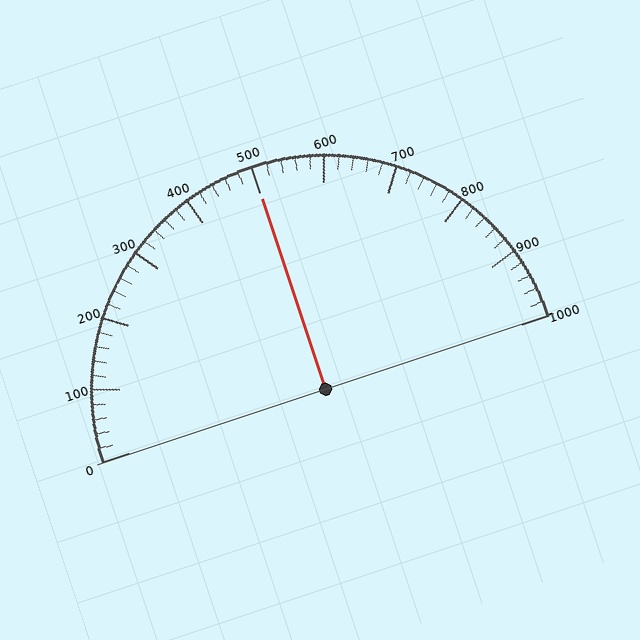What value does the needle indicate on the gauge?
The needle indicates approximately 500.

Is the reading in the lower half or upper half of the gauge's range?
The reading is in the upper half of the range (0 to 1000).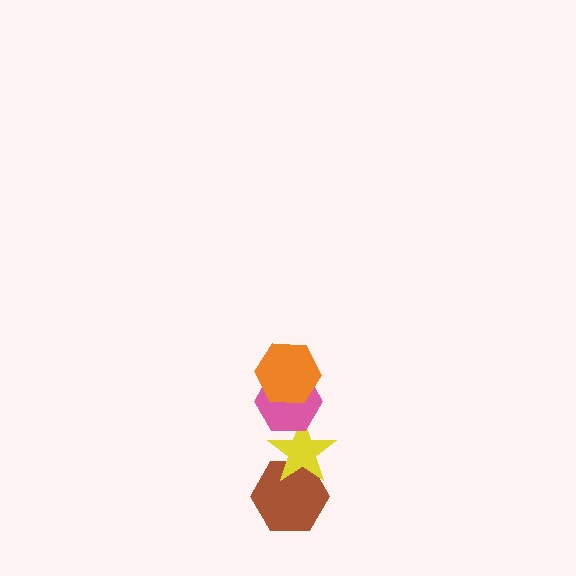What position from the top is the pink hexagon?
The pink hexagon is 2nd from the top.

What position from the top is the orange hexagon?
The orange hexagon is 1st from the top.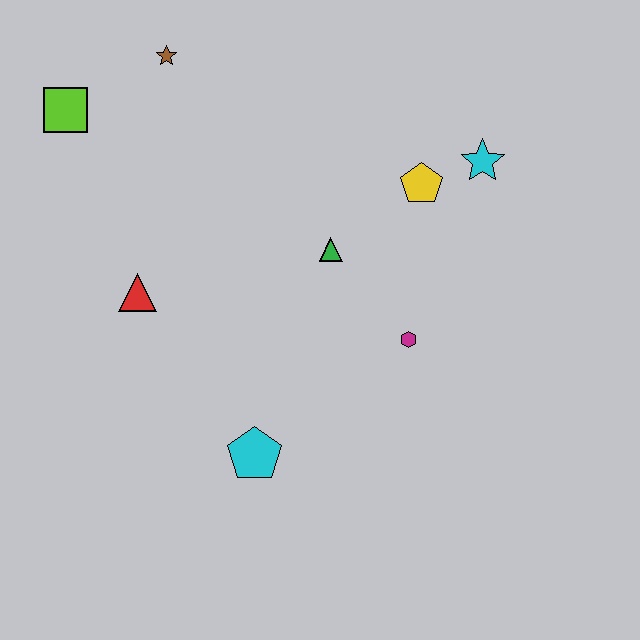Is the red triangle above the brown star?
No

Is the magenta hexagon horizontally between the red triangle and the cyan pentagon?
No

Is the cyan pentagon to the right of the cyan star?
No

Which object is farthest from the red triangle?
The cyan star is farthest from the red triangle.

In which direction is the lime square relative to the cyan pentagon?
The lime square is above the cyan pentagon.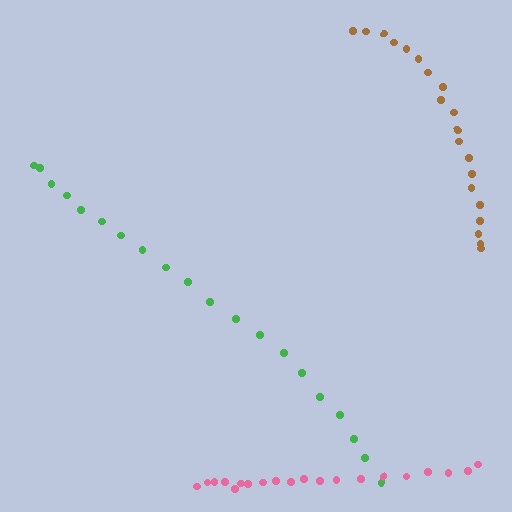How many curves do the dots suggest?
There are 3 distinct paths.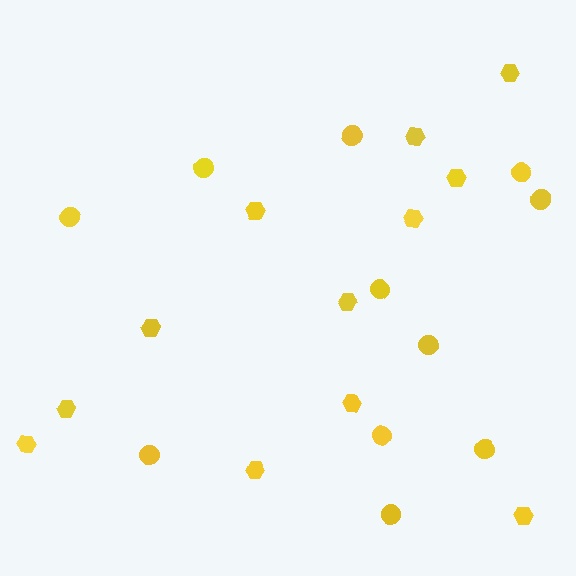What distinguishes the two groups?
There are 2 groups: one group of circles (11) and one group of hexagons (12).